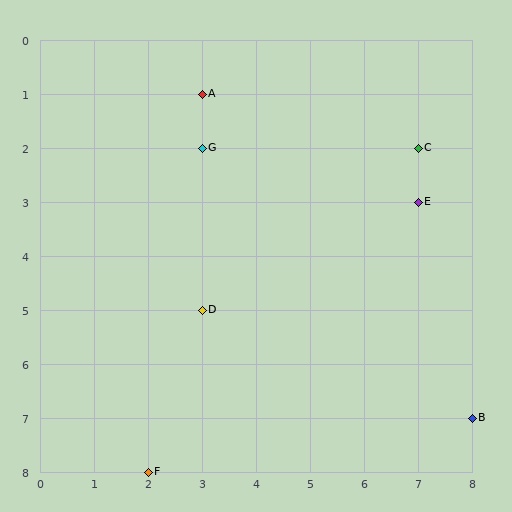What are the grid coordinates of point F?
Point F is at grid coordinates (2, 8).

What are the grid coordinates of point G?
Point G is at grid coordinates (3, 2).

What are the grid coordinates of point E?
Point E is at grid coordinates (7, 3).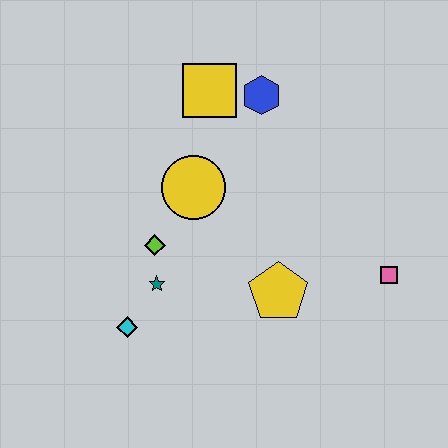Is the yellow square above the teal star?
Yes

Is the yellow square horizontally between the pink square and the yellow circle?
Yes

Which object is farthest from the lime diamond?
The pink square is farthest from the lime diamond.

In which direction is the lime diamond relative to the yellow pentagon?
The lime diamond is to the left of the yellow pentagon.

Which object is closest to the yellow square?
The blue hexagon is closest to the yellow square.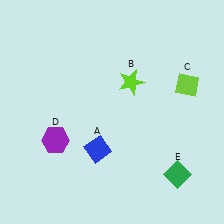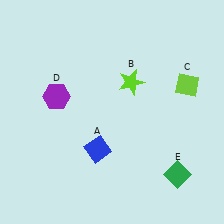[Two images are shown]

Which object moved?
The purple hexagon (D) moved up.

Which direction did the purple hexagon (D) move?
The purple hexagon (D) moved up.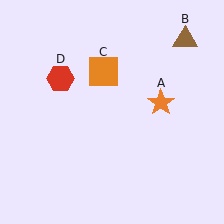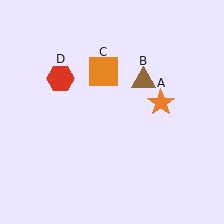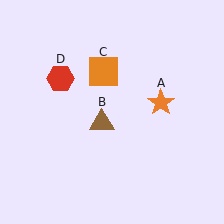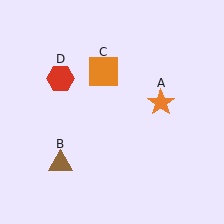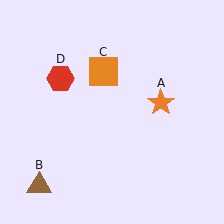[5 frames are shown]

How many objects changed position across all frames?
1 object changed position: brown triangle (object B).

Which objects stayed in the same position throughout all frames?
Orange star (object A) and orange square (object C) and red hexagon (object D) remained stationary.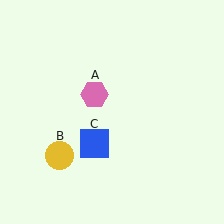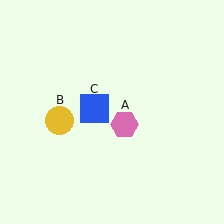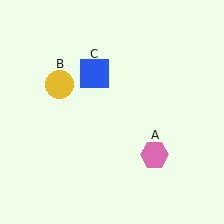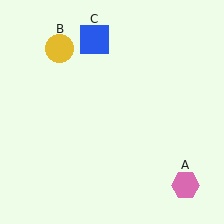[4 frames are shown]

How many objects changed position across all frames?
3 objects changed position: pink hexagon (object A), yellow circle (object B), blue square (object C).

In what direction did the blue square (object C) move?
The blue square (object C) moved up.